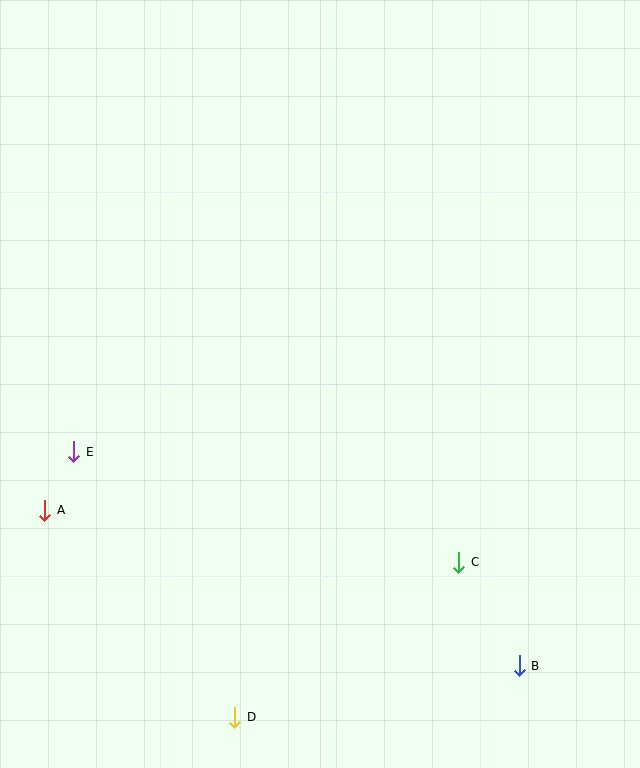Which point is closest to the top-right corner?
Point C is closest to the top-right corner.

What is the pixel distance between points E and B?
The distance between E and B is 494 pixels.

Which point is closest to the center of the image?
Point C at (459, 562) is closest to the center.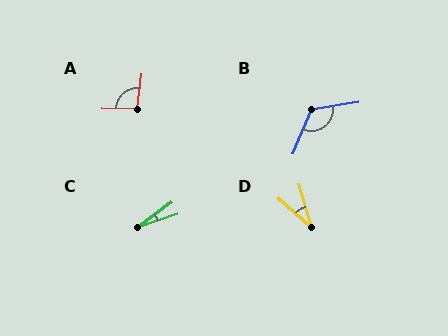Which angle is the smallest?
C, at approximately 18 degrees.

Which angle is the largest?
B, at approximately 122 degrees.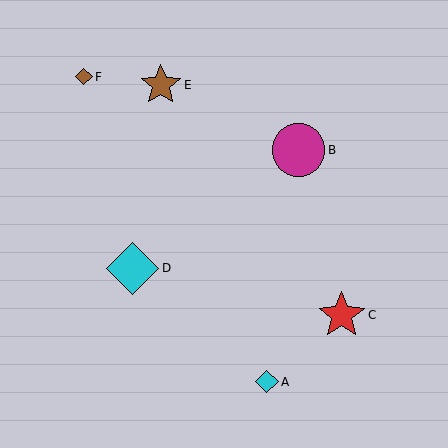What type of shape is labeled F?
Shape F is a brown diamond.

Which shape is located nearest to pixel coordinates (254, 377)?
The cyan diamond (labeled A) at (267, 382) is nearest to that location.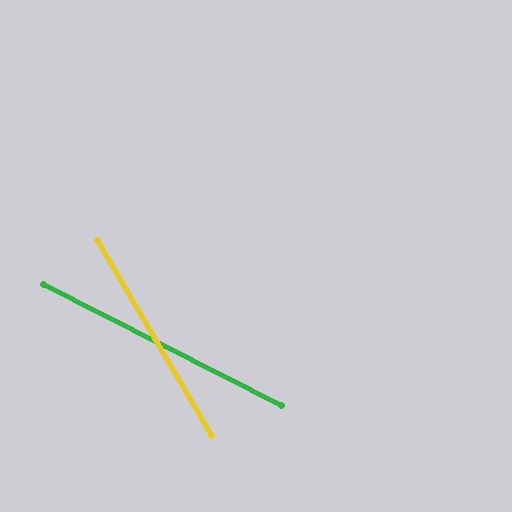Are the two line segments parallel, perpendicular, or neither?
Neither parallel nor perpendicular — they differ by about 33°.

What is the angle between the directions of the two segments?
Approximately 33 degrees.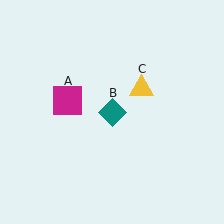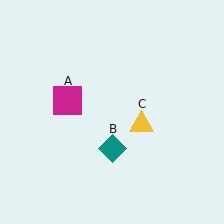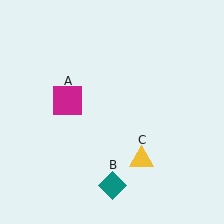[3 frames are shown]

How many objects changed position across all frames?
2 objects changed position: teal diamond (object B), yellow triangle (object C).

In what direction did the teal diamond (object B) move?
The teal diamond (object B) moved down.